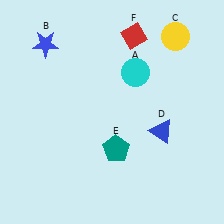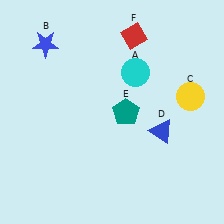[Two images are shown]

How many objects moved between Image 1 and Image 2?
2 objects moved between the two images.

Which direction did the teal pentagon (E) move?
The teal pentagon (E) moved up.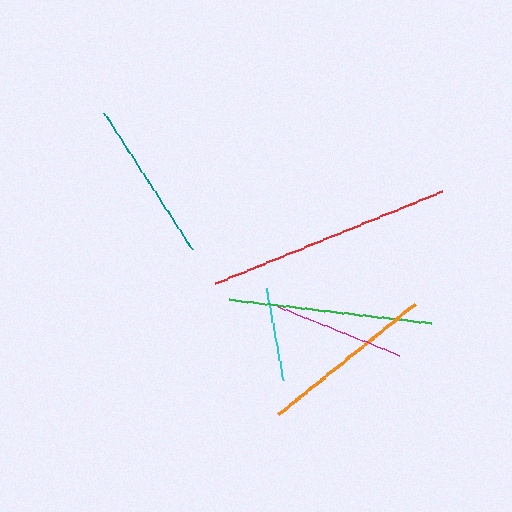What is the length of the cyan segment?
The cyan segment is approximately 92 pixels long.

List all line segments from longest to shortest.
From longest to shortest: red, green, orange, teal, magenta, cyan.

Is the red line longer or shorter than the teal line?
The red line is longer than the teal line.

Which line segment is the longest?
The red line is the longest at approximately 245 pixels.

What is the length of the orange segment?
The orange segment is approximately 175 pixels long.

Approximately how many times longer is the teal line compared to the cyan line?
The teal line is approximately 1.8 times the length of the cyan line.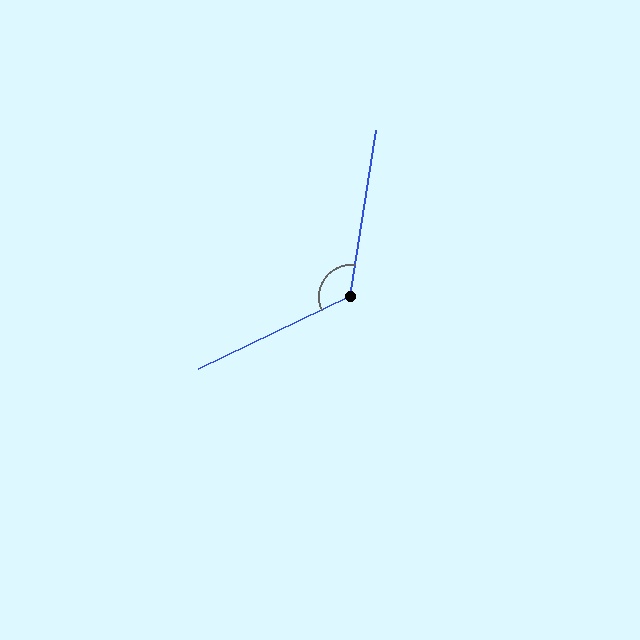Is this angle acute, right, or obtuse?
It is obtuse.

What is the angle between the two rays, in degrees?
Approximately 125 degrees.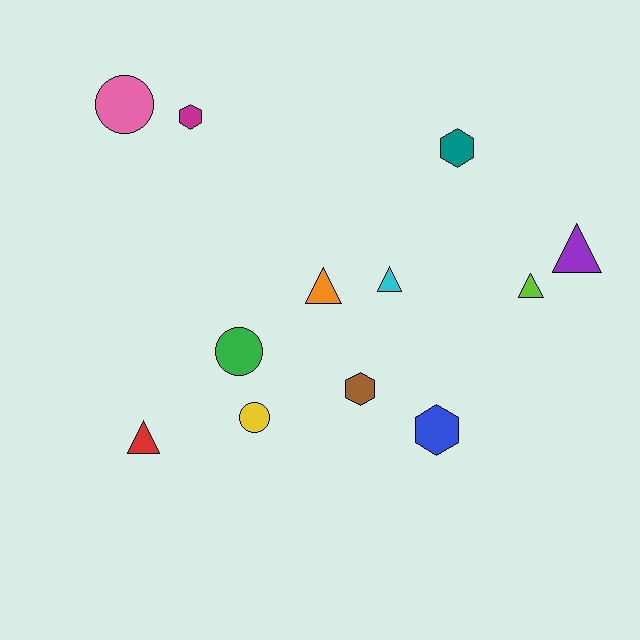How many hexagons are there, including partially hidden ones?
There are 4 hexagons.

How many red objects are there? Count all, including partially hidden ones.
There is 1 red object.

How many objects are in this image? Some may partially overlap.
There are 12 objects.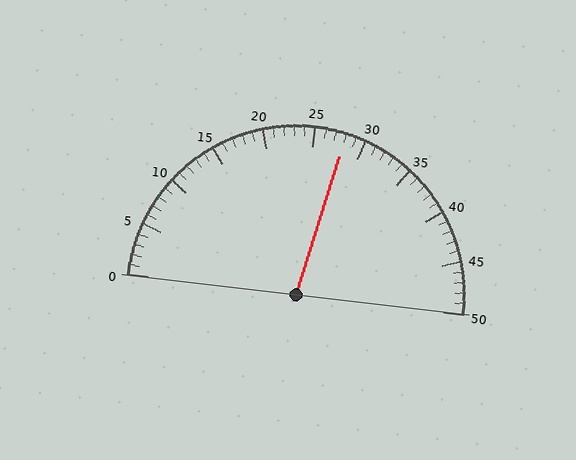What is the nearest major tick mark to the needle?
The nearest major tick mark is 30.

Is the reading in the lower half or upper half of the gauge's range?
The reading is in the upper half of the range (0 to 50).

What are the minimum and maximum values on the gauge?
The gauge ranges from 0 to 50.